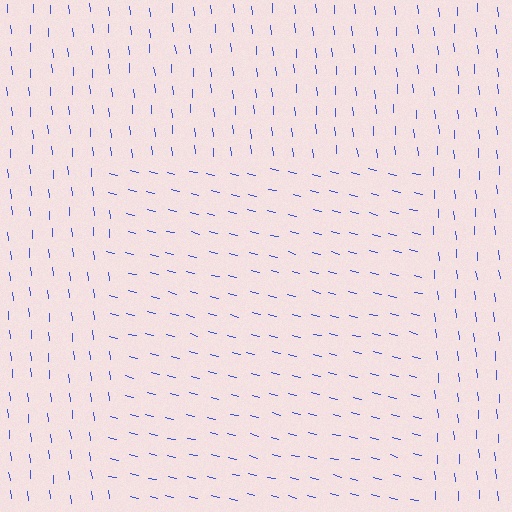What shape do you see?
I see a rectangle.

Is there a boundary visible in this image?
Yes, there is a texture boundary formed by a change in line orientation.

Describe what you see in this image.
The image is filled with small blue line segments. A rectangle region in the image has lines oriented differently from the surrounding lines, creating a visible texture boundary.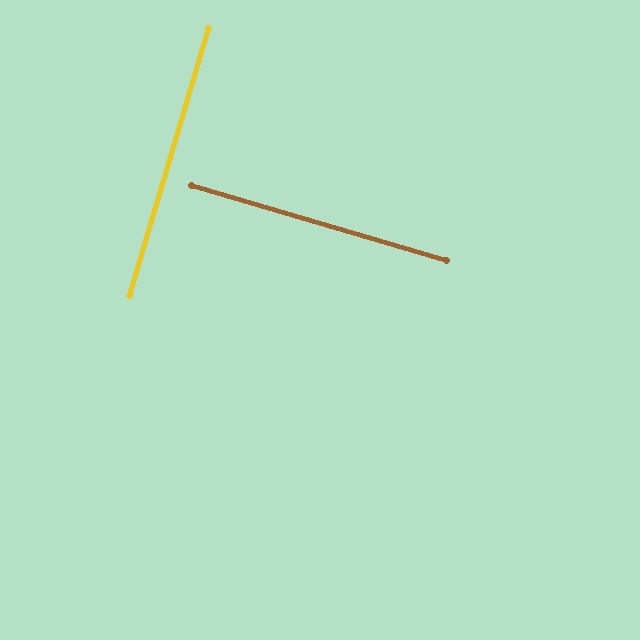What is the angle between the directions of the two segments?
Approximately 90 degrees.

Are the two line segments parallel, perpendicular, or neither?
Perpendicular — they meet at approximately 90°.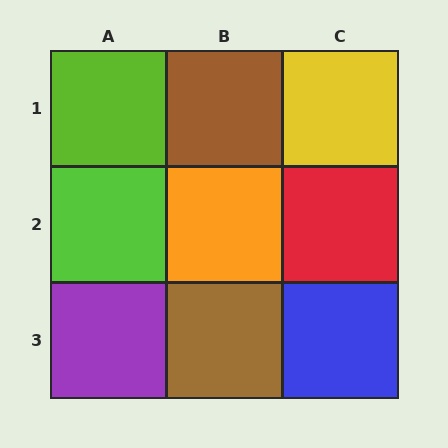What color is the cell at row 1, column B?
Brown.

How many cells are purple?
1 cell is purple.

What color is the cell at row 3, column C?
Blue.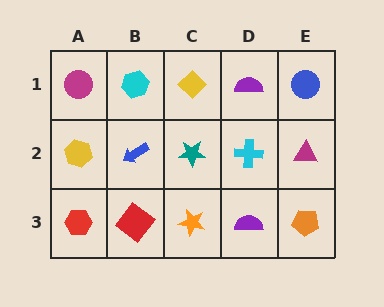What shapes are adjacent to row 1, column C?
A teal star (row 2, column C), a cyan hexagon (row 1, column B), a purple semicircle (row 1, column D).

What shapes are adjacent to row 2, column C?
A yellow diamond (row 1, column C), an orange star (row 3, column C), a blue arrow (row 2, column B), a cyan cross (row 2, column D).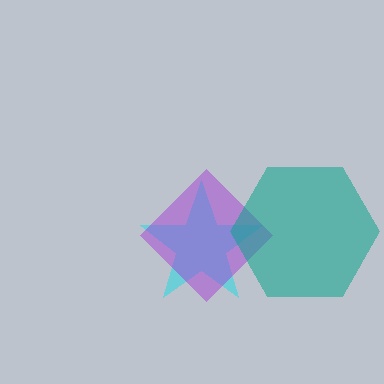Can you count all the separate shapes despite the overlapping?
Yes, there are 3 separate shapes.